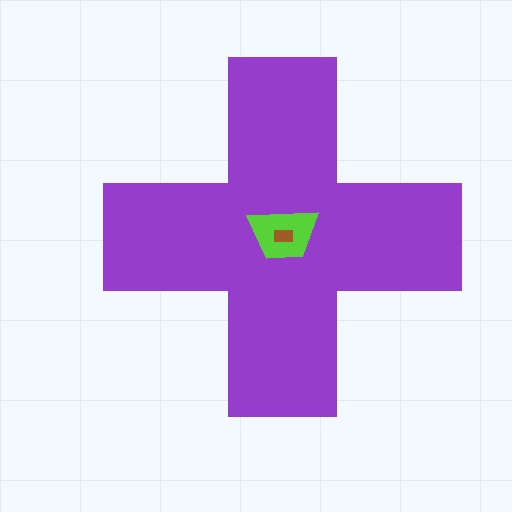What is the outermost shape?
The purple cross.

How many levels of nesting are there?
3.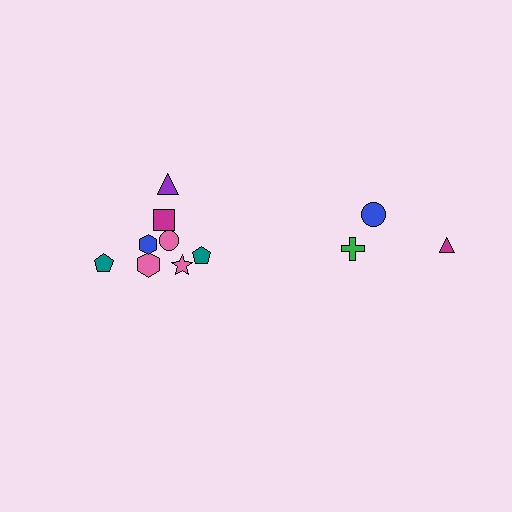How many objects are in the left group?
There are 8 objects.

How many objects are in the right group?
There are 3 objects.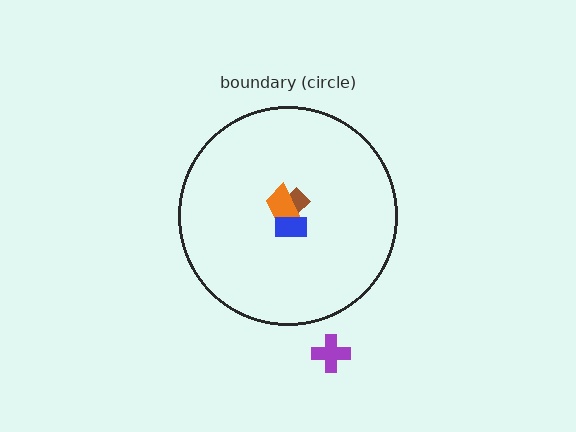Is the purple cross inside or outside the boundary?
Outside.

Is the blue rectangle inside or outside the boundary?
Inside.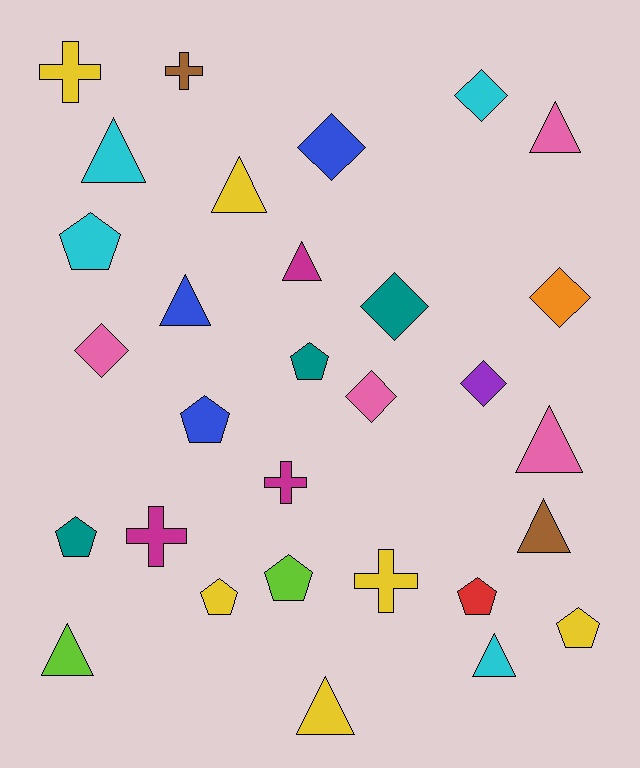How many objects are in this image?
There are 30 objects.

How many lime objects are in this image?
There are 2 lime objects.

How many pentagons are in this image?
There are 8 pentagons.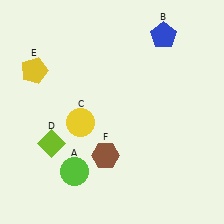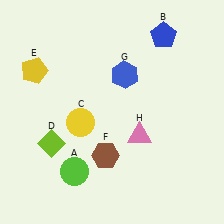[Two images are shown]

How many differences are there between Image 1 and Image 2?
There are 2 differences between the two images.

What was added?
A blue hexagon (G), a pink triangle (H) were added in Image 2.